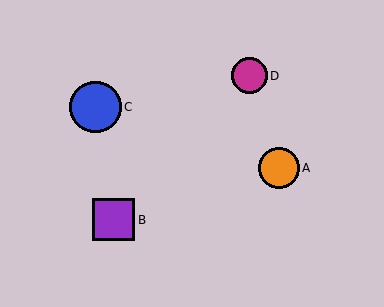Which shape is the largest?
The blue circle (labeled C) is the largest.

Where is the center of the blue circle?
The center of the blue circle is at (96, 107).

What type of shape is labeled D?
Shape D is a magenta circle.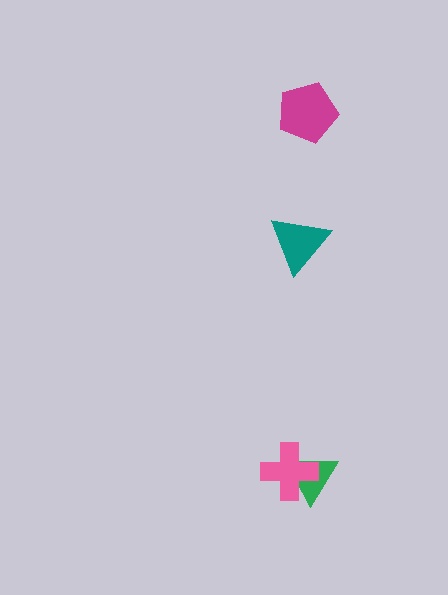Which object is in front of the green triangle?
The pink cross is in front of the green triangle.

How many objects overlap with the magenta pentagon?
0 objects overlap with the magenta pentagon.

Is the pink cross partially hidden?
No, no other shape covers it.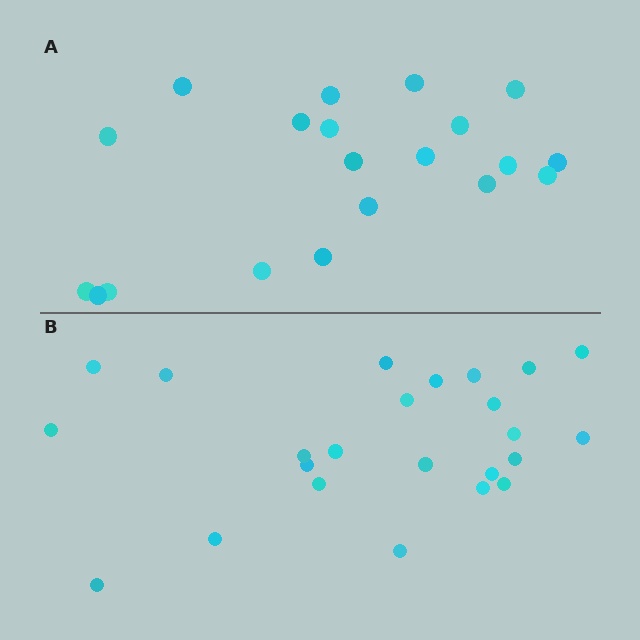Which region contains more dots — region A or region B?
Region B (the bottom region) has more dots.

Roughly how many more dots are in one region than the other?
Region B has about 4 more dots than region A.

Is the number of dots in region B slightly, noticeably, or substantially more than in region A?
Region B has only slightly more — the two regions are fairly close. The ratio is roughly 1.2 to 1.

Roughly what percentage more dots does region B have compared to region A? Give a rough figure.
About 20% more.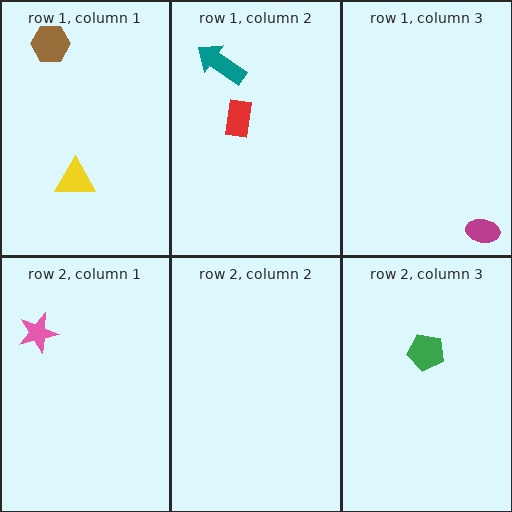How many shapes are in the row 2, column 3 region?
1.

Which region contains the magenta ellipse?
The row 1, column 3 region.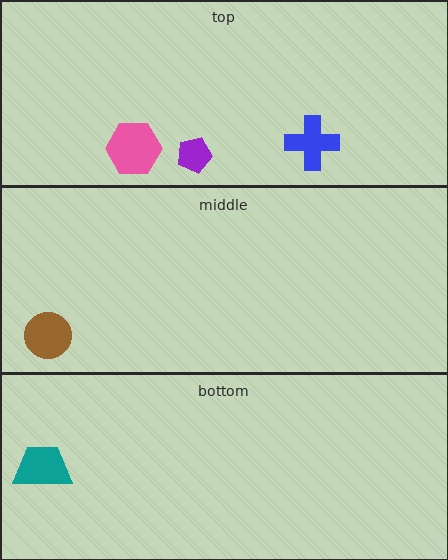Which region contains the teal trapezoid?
The bottom region.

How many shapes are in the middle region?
1.